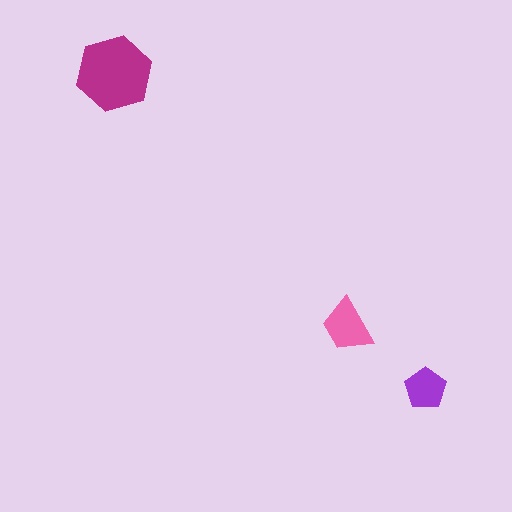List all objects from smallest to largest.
The purple pentagon, the pink trapezoid, the magenta hexagon.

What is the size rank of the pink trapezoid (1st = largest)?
2nd.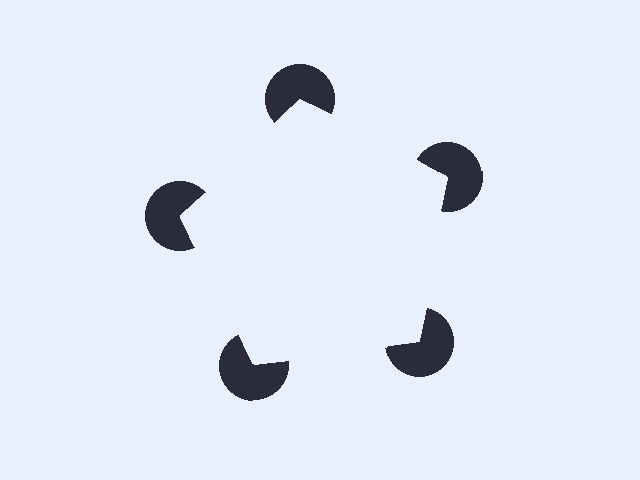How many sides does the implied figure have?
5 sides.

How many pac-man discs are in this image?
There are 5 — one at each vertex of the illusory pentagon.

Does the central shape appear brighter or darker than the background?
It typically appears slightly brighter than the background, even though no actual brightness change is drawn.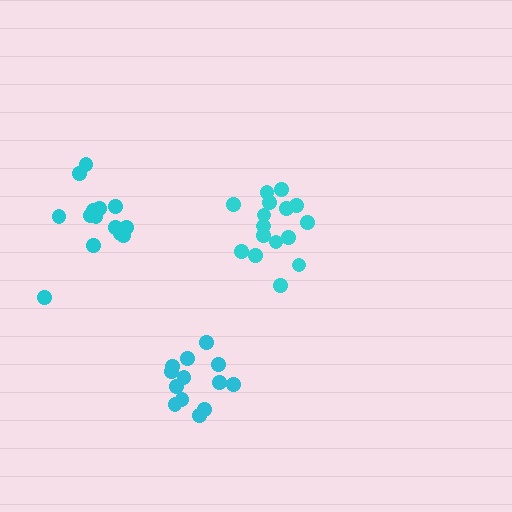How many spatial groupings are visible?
There are 3 spatial groupings.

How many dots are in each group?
Group 1: 14 dots, Group 2: 16 dots, Group 3: 13 dots (43 total).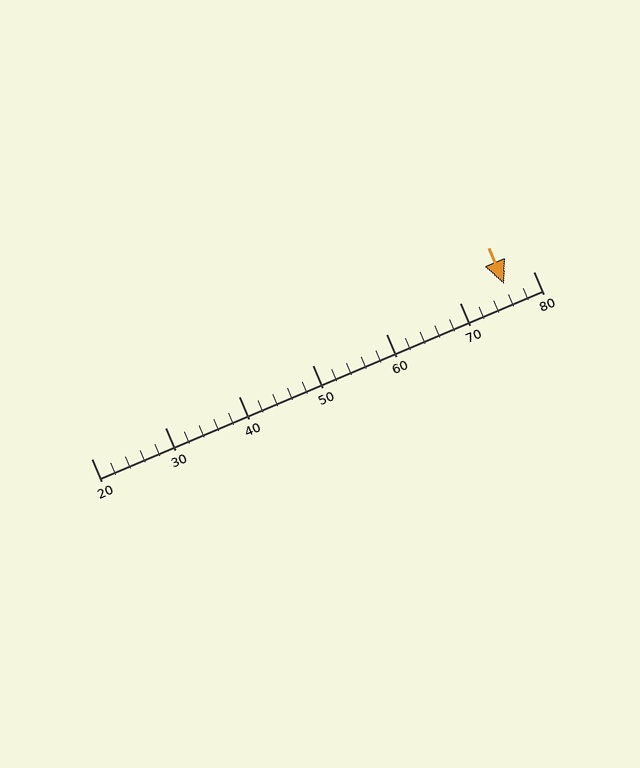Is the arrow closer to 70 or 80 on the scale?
The arrow is closer to 80.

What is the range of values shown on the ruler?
The ruler shows values from 20 to 80.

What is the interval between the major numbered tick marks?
The major tick marks are spaced 10 units apart.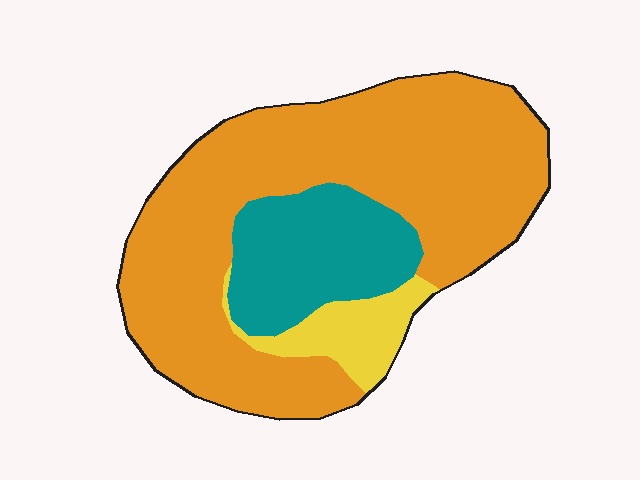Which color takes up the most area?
Orange, at roughly 70%.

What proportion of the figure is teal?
Teal covers roughly 20% of the figure.